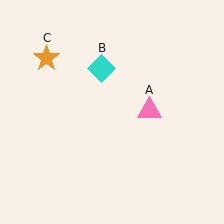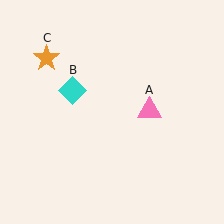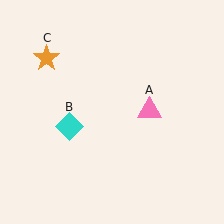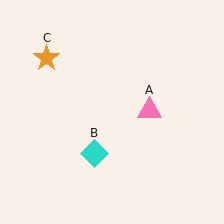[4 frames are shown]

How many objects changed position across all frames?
1 object changed position: cyan diamond (object B).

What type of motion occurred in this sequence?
The cyan diamond (object B) rotated counterclockwise around the center of the scene.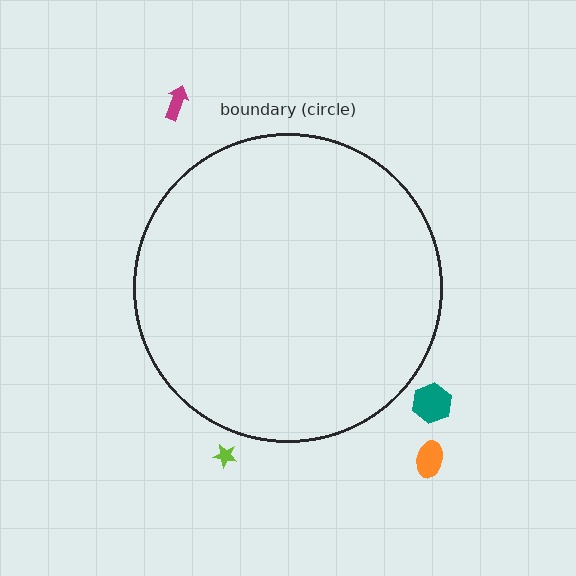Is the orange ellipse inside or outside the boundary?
Outside.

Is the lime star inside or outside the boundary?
Outside.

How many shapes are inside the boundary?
0 inside, 4 outside.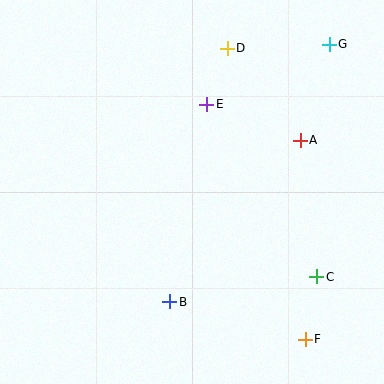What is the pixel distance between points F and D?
The distance between F and D is 301 pixels.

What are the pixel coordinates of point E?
Point E is at (207, 104).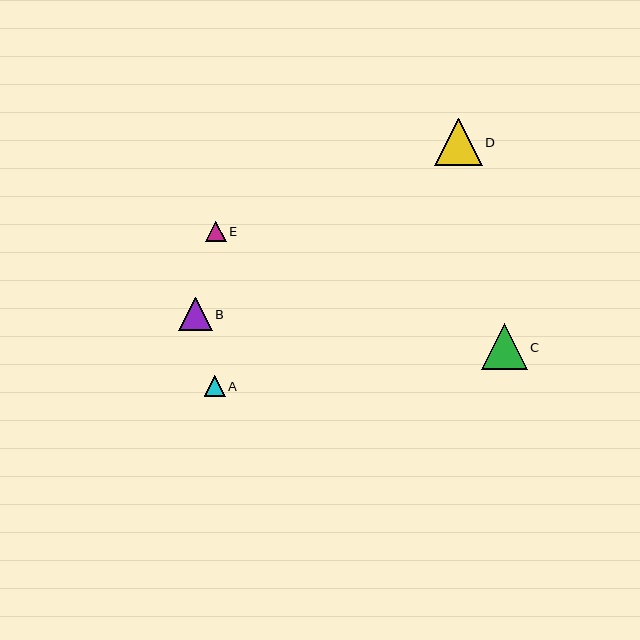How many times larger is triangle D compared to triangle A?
Triangle D is approximately 2.3 times the size of triangle A.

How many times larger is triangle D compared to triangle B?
Triangle D is approximately 1.4 times the size of triangle B.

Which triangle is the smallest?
Triangle E is the smallest with a size of approximately 20 pixels.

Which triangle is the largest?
Triangle D is the largest with a size of approximately 48 pixels.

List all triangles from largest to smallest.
From largest to smallest: D, C, B, A, E.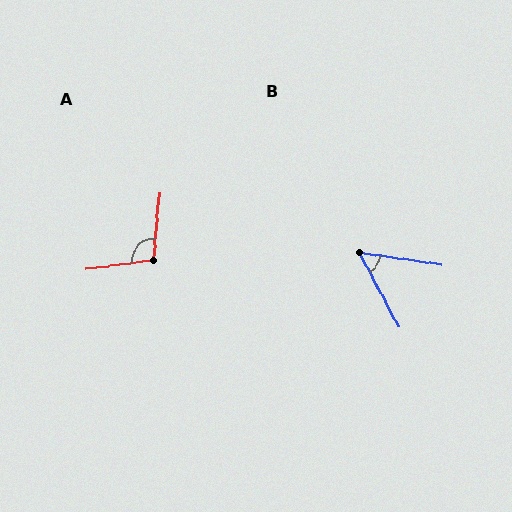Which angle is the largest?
A, at approximately 103 degrees.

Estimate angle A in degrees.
Approximately 103 degrees.